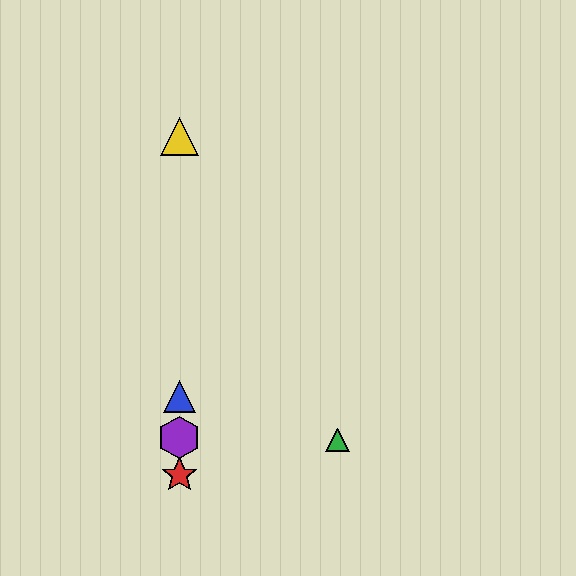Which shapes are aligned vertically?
The red star, the blue triangle, the yellow triangle, the purple hexagon are aligned vertically.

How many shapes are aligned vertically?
4 shapes (the red star, the blue triangle, the yellow triangle, the purple hexagon) are aligned vertically.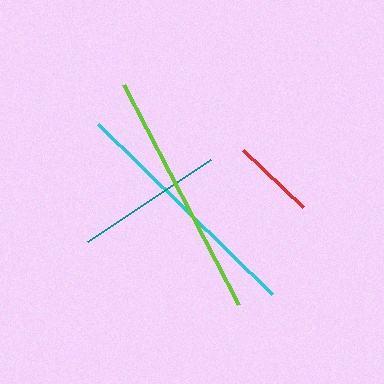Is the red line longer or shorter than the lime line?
The lime line is longer than the red line.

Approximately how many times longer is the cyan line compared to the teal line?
The cyan line is approximately 1.6 times the length of the teal line.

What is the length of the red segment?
The red segment is approximately 82 pixels long.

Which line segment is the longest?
The lime line is the longest at approximately 249 pixels.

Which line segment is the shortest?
The red line is the shortest at approximately 82 pixels.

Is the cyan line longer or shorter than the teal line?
The cyan line is longer than the teal line.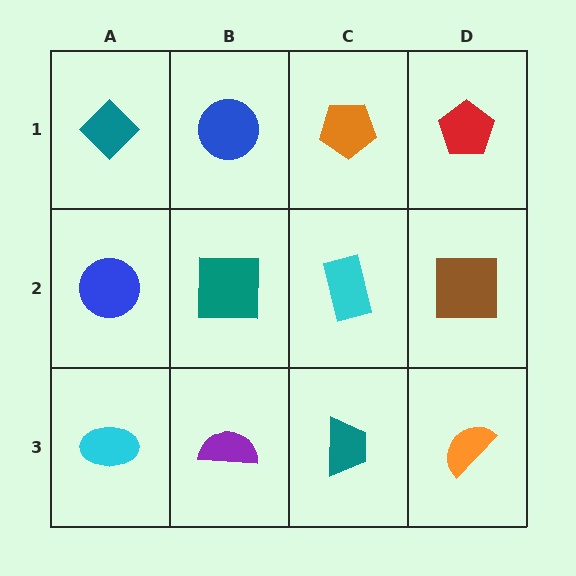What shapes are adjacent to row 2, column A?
A teal diamond (row 1, column A), a cyan ellipse (row 3, column A), a teal square (row 2, column B).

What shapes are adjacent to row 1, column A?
A blue circle (row 2, column A), a blue circle (row 1, column B).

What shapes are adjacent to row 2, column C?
An orange pentagon (row 1, column C), a teal trapezoid (row 3, column C), a teal square (row 2, column B), a brown square (row 2, column D).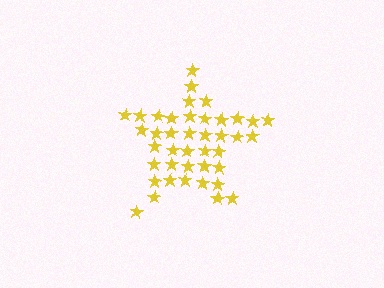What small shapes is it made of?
It is made of small stars.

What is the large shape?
The large shape is a star.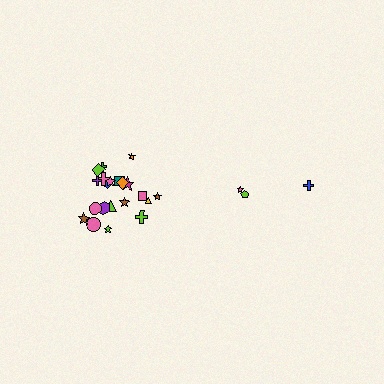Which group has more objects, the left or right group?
The left group.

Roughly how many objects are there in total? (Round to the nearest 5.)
Roughly 25 objects in total.